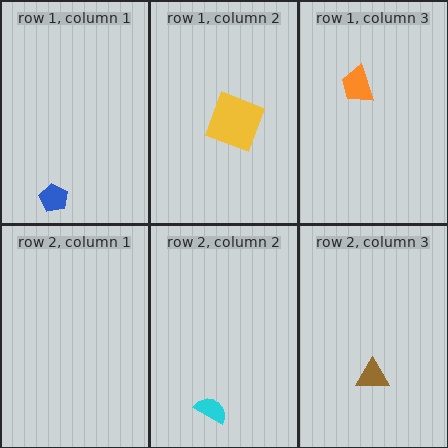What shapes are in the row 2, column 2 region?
The cyan semicircle.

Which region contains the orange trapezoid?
The row 1, column 3 region.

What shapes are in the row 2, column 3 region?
The brown triangle.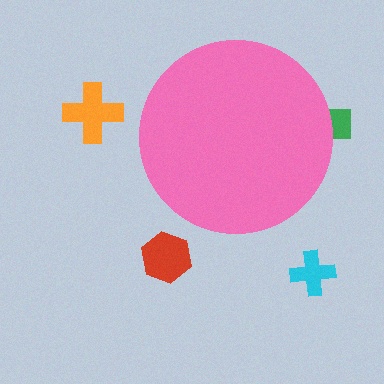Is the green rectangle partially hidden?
Yes, the green rectangle is partially hidden behind the pink circle.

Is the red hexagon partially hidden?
No, the red hexagon is fully visible.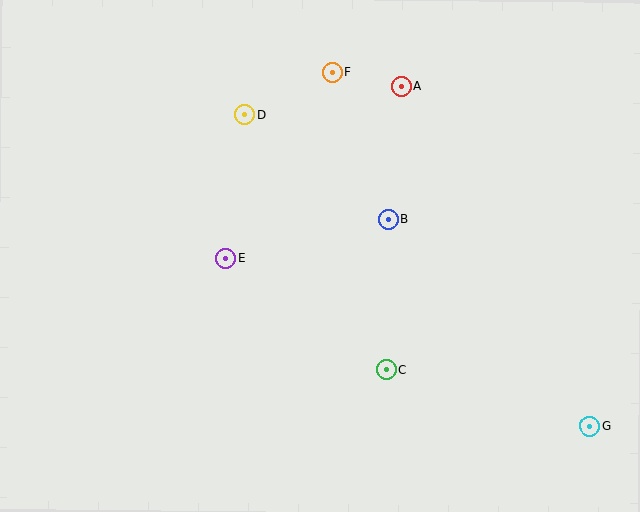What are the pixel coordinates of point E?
Point E is at (225, 258).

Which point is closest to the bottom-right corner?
Point G is closest to the bottom-right corner.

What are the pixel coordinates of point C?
Point C is at (386, 370).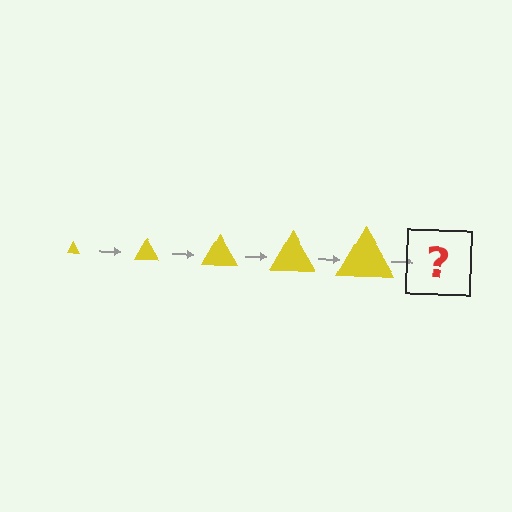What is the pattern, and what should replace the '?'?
The pattern is that the triangle gets progressively larger each step. The '?' should be a yellow triangle, larger than the previous one.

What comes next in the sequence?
The next element should be a yellow triangle, larger than the previous one.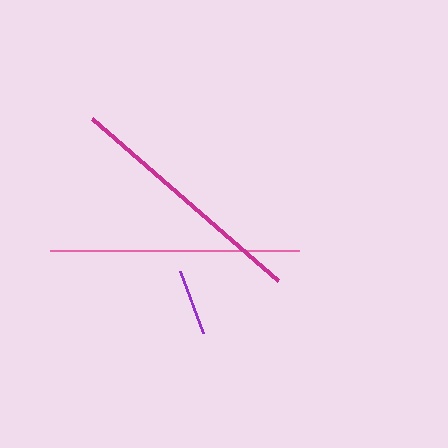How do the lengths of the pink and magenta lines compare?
The pink and magenta lines are approximately the same length.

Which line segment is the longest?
The pink line is the longest at approximately 249 pixels.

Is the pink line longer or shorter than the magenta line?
The pink line is longer than the magenta line.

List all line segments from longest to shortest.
From longest to shortest: pink, magenta, purple.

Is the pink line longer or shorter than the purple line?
The pink line is longer than the purple line.